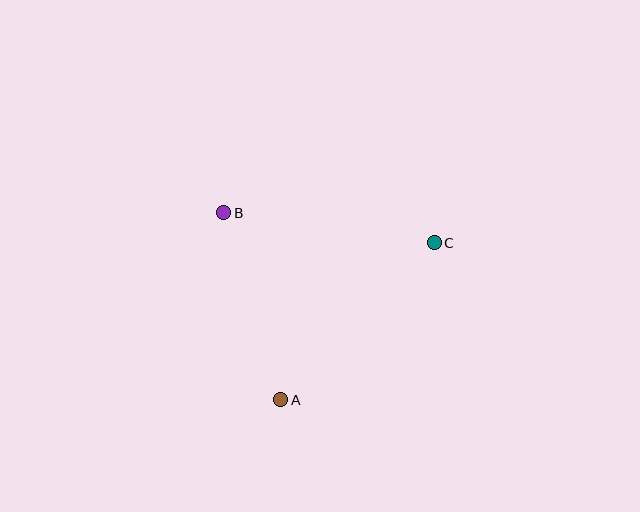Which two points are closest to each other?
Points A and B are closest to each other.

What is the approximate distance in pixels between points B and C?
The distance between B and C is approximately 212 pixels.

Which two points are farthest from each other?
Points A and C are farthest from each other.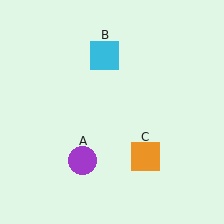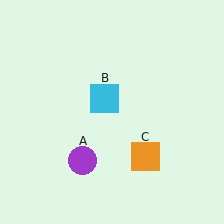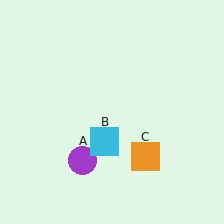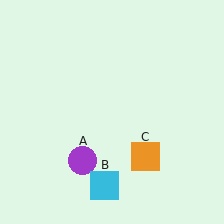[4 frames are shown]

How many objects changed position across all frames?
1 object changed position: cyan square (object B).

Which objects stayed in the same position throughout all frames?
Purple circle (object A) and orange square (object C) remained stationary.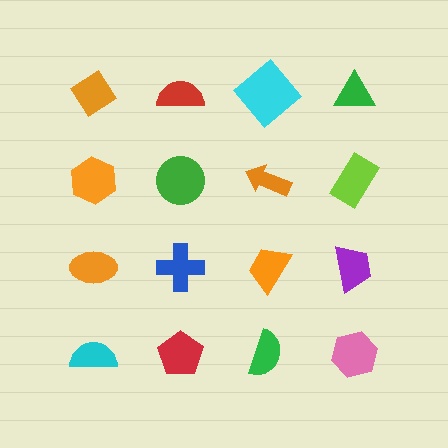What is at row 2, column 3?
An orange arrow.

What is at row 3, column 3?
An orange trapezoid.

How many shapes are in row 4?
4 shapes.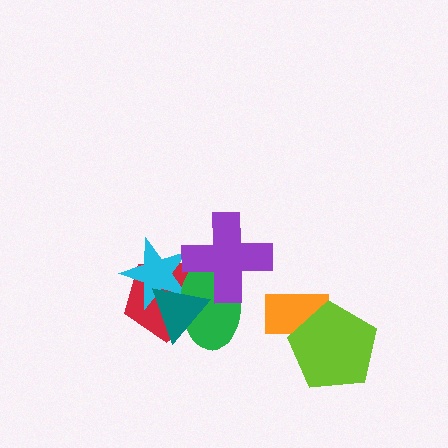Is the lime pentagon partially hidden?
No, no other shape covers it.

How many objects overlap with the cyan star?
4 objects overlap with the cyan star.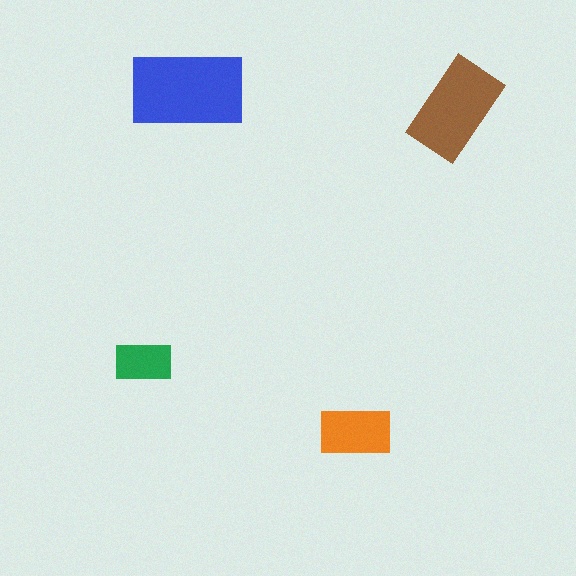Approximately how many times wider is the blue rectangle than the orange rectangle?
About 1.5 times wider.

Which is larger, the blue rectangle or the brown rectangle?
The blue one.